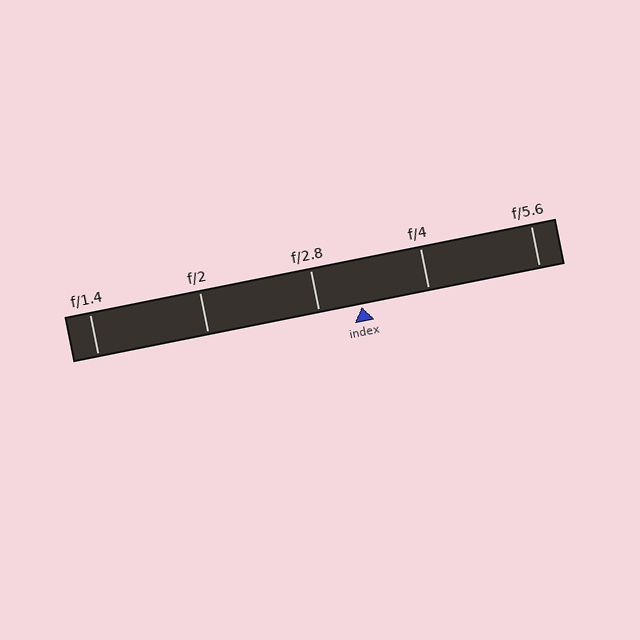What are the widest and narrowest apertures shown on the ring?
The widest aperture shown is f/1.4 and the narrowest is f/5.6.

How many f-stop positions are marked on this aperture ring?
There are 5 f-stop positions marked.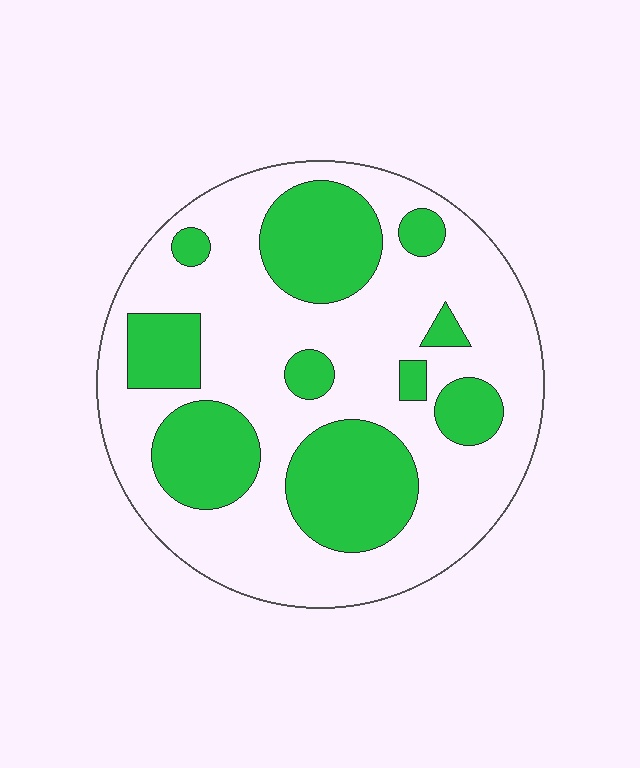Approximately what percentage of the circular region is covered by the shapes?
Approximately 35%.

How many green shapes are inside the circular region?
10.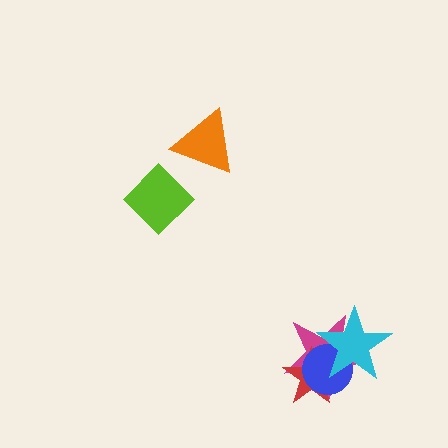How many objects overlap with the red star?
3 objects overlap with the red star.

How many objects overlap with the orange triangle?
0 objects overlap with the orange triangle.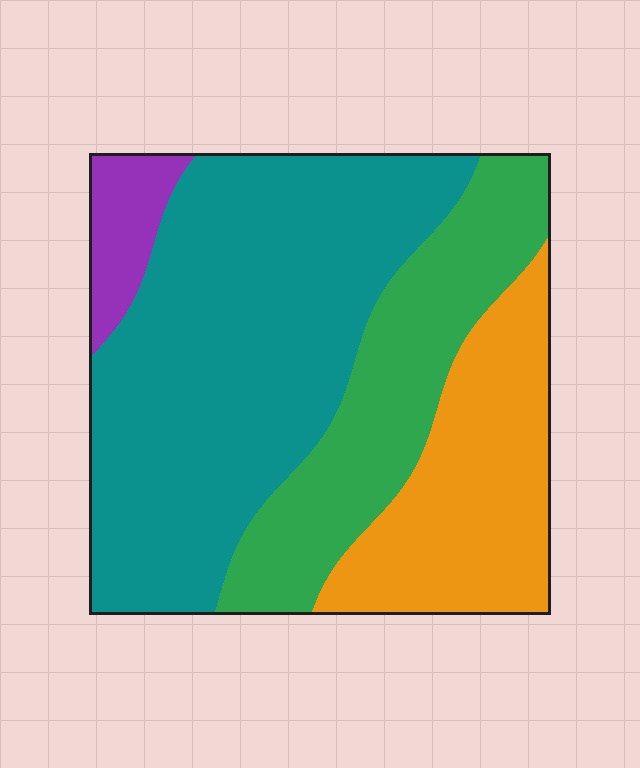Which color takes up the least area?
Purple, at roughly 5%.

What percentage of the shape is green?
Green takes up about one quarter (1/4) of the shape.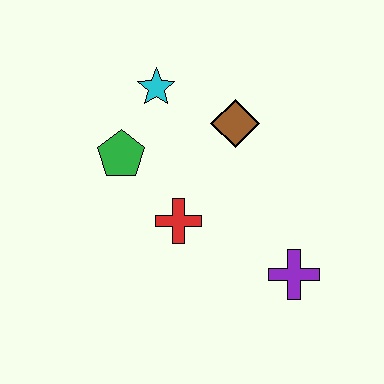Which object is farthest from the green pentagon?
The purple cross is farthest from the green pentagon.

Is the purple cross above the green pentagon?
No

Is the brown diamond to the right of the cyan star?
Yes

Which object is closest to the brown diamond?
The cyan star is closest to the brown diamond.